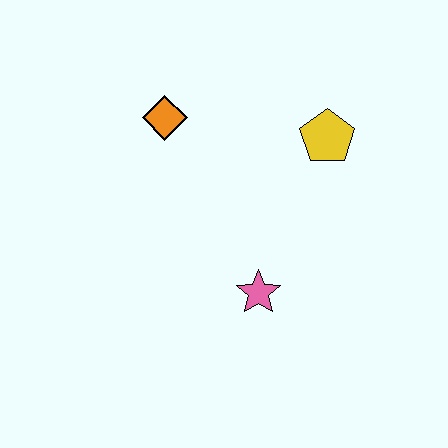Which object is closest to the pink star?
The yellow pentagon is closest to the pink star.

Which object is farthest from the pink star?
The orange diamond is farthest from the pink star.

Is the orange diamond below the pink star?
No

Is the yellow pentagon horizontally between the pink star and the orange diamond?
No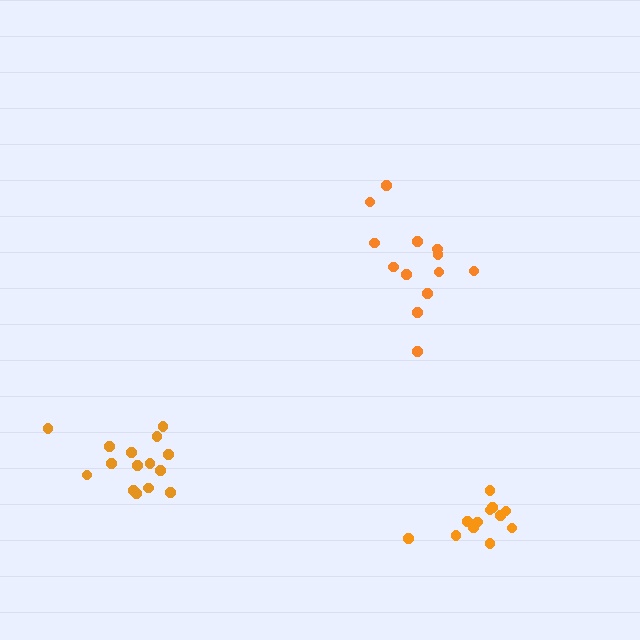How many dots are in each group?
Group 1: 12 dots, Group 2: 15 dots, Group 3: 13 dots (40 total).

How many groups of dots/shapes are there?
There are 3 groups.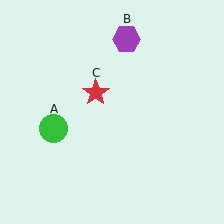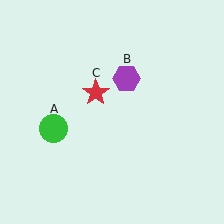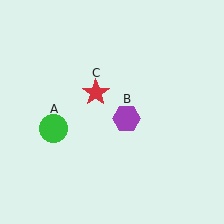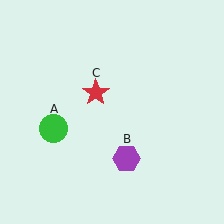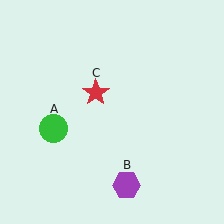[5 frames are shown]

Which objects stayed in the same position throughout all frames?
Green circle (object A) and red star (object C) remained stationary.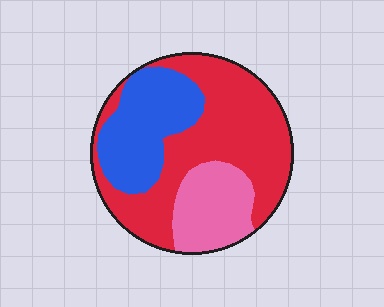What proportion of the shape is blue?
Blue takes up about one quarter (1/4) of the shape.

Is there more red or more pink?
Red.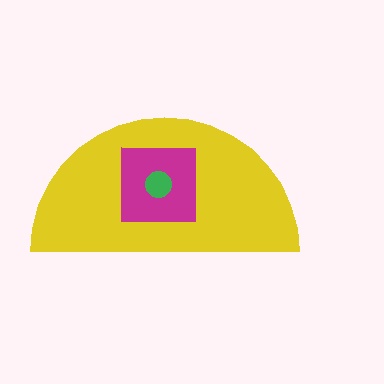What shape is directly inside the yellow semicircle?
The magenta square.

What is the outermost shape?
The yellow semicircle.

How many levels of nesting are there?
3.